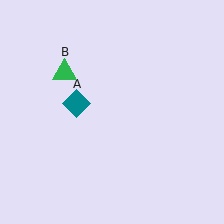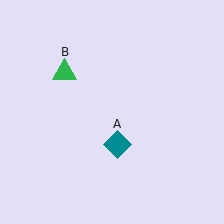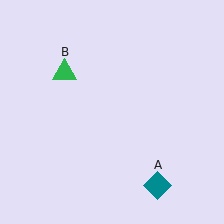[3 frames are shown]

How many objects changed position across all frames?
1 object changed position: teal diamond (object A).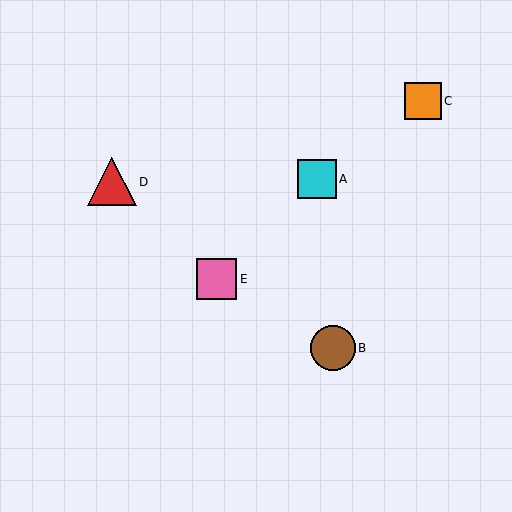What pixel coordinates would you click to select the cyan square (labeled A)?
Click at (317, 179) to select the cyan square A.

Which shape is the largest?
The red triangle (labeled D) is the largest.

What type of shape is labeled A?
Shape A is a cyan square.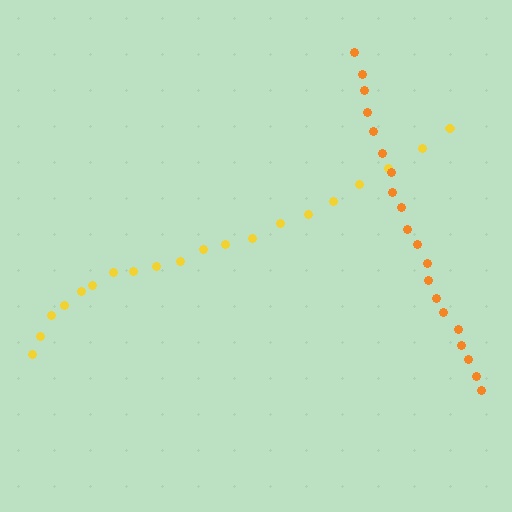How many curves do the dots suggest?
There are 2 distinct paths.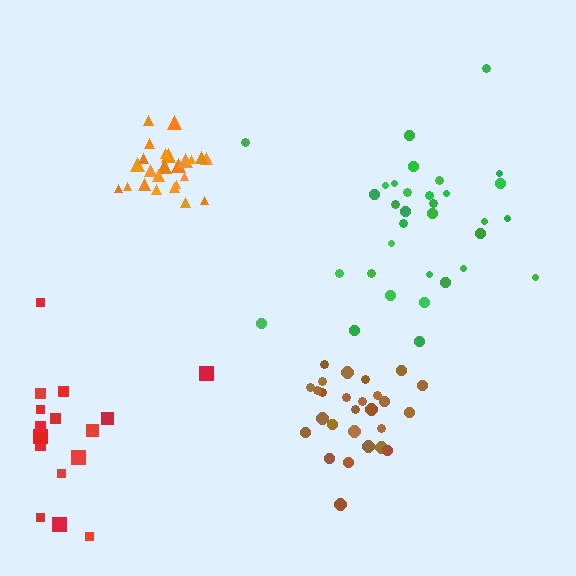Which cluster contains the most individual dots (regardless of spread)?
Green (33).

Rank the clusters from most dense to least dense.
orange, brown, green, red.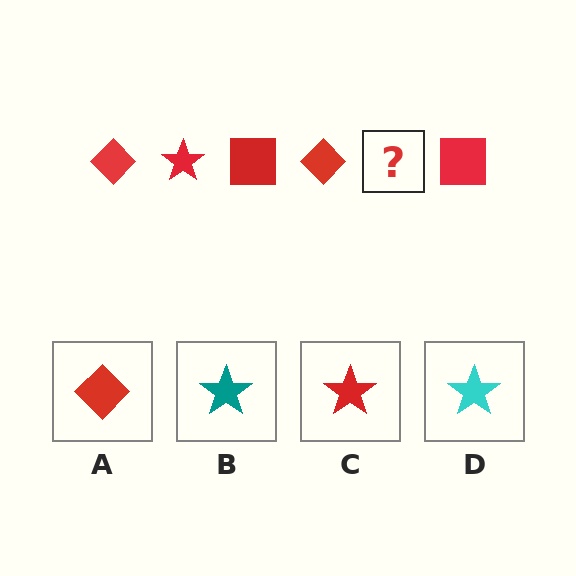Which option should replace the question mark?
Option C.